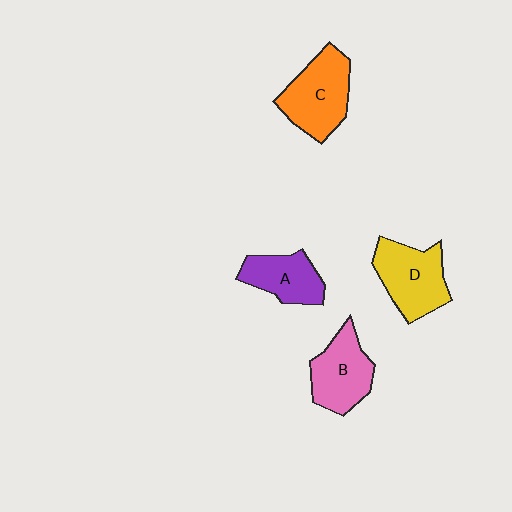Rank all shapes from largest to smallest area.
From largest to smallest: C (orange), D (yellow), B (pink), A (purple).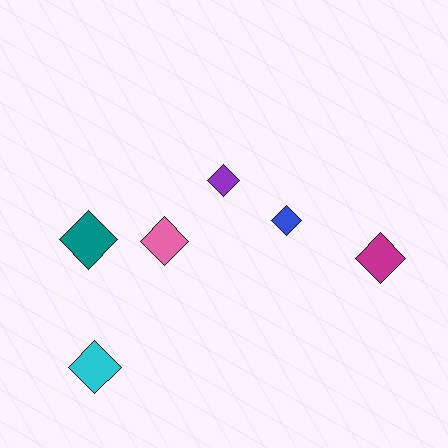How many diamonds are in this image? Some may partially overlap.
There are 6 diamonds.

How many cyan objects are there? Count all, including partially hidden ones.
There is 1 cyan object.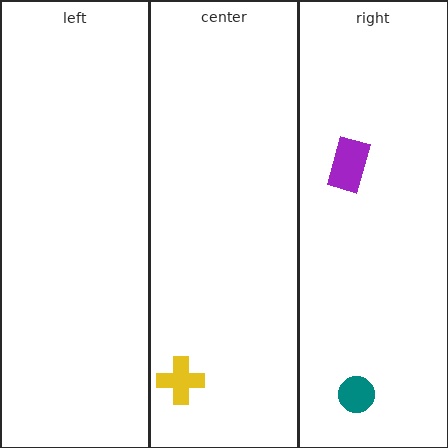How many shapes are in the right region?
2.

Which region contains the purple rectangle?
The right region.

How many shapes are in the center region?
1.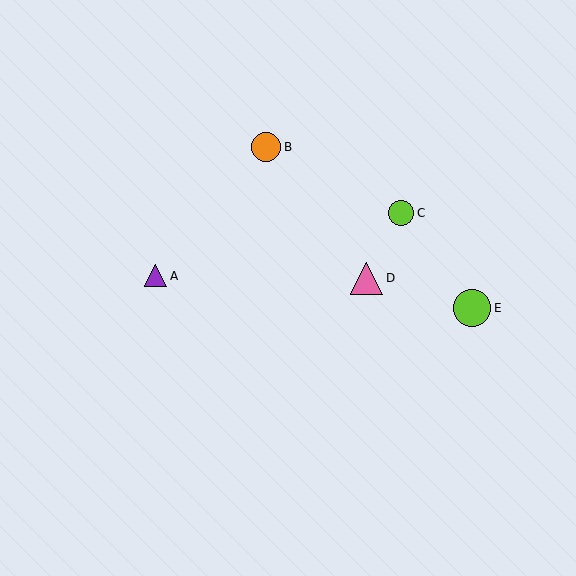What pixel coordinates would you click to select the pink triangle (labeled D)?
Click at (367, 278) to select the pink triangle D.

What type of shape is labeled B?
Shape B is an orange circle.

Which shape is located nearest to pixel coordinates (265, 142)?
The orange circle (labeled B) at (266, 147) is nearest to that location.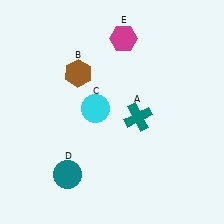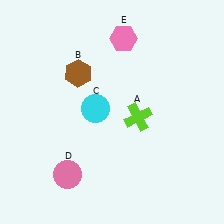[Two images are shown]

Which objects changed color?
A changed from teal to lime. D changed from teal to pink. E changed from magenta to pink.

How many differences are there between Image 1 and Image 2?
There are 3 differences between the two images.